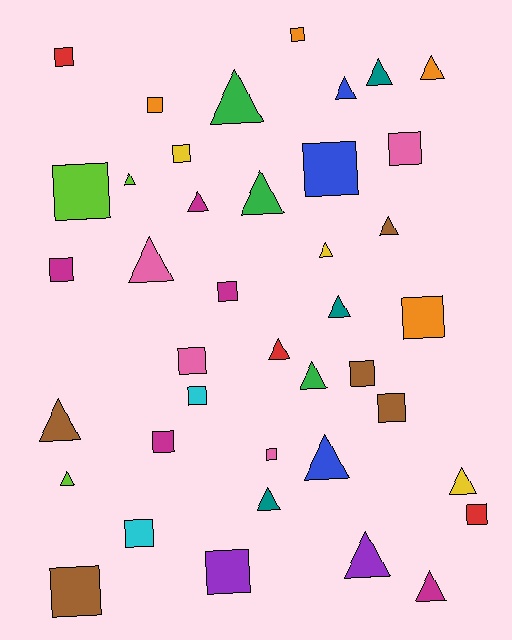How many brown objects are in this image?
There are 5 brown objects.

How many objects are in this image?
There are 40 objects.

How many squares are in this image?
There are 20 squares.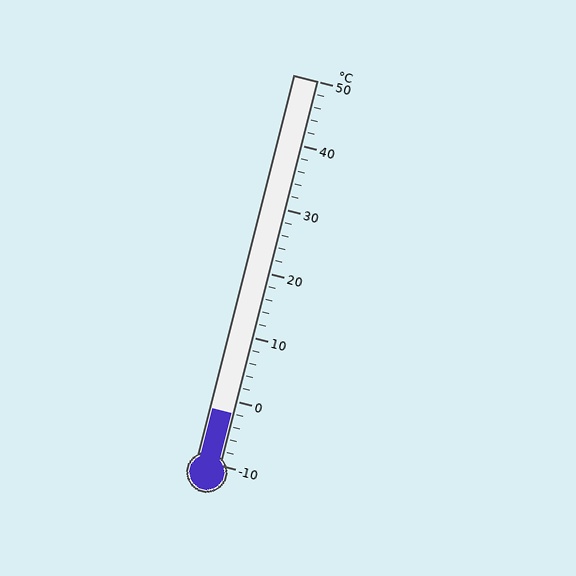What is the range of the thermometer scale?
The thermometer scale ranges from -10°C to 50°C.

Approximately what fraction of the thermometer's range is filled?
The thermometer is filled to approximately 15% of its range.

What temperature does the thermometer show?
The thermometer shows approximately -2°C.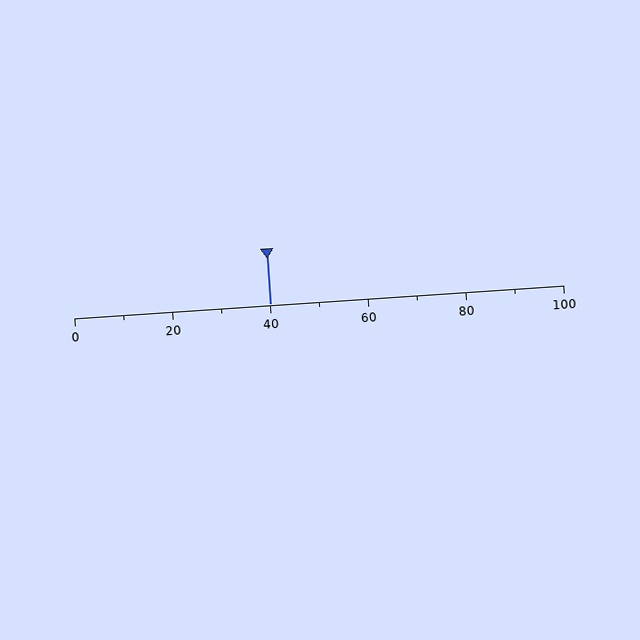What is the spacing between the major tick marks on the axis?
The major ticks are spaced 20 apart.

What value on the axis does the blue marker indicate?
The marker indicates approximately 40.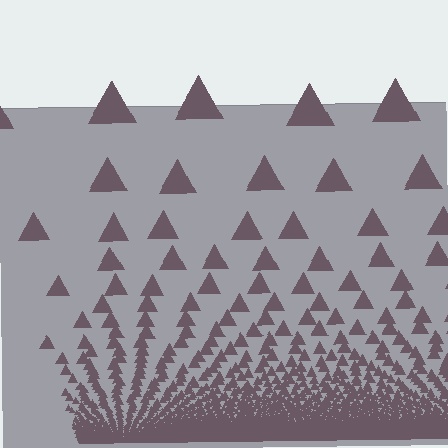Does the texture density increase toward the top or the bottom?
Density increases toward the bottom.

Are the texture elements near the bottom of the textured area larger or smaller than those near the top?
Smaller. The gradient is inverted — elements near the bottom are smaller and denser.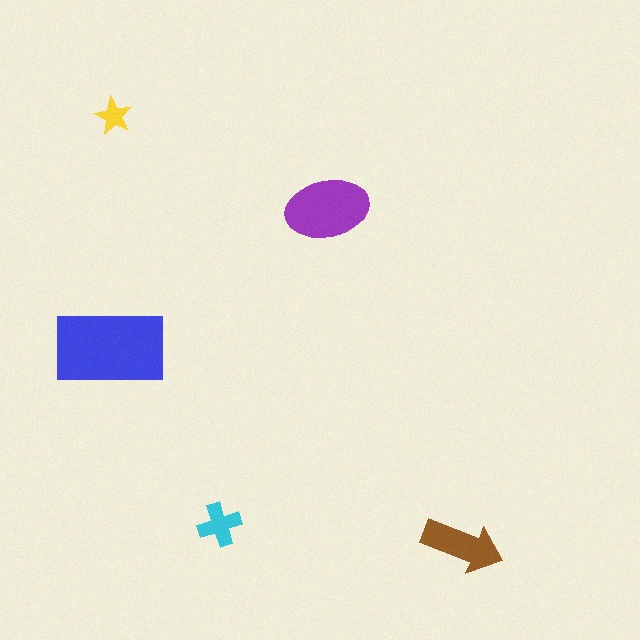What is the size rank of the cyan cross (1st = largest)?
4th.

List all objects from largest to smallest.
The blue rectangle, the purple ellipse, the brown arrow, the cyan cross, the yellow star.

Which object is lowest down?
The brown arrow is bottommost.